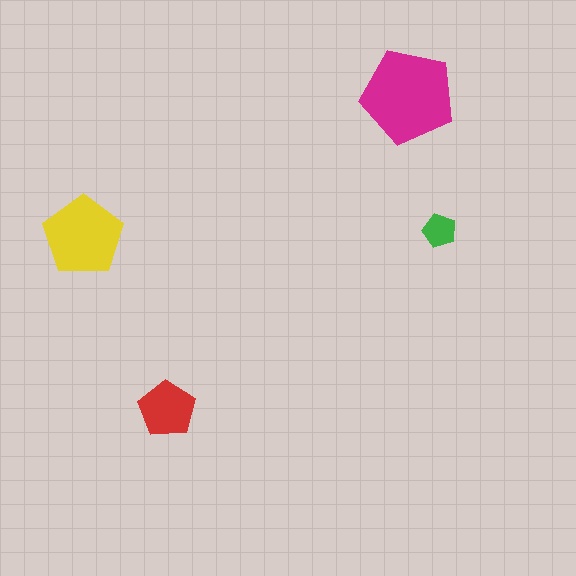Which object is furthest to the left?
The yellow pentagon is leftmost.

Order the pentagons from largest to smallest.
the magenta one, the yellow one, the red one, the green one.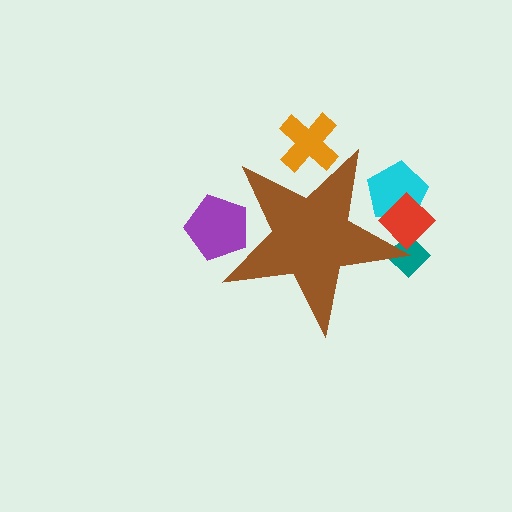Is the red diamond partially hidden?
Yes, the red diamond is partially hidden behind the brown star.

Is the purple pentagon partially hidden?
Yes, the purple pentagon is partially hidden behind the brown star.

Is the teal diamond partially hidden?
Yes, the teal diamond is partially hidden behind the brown star.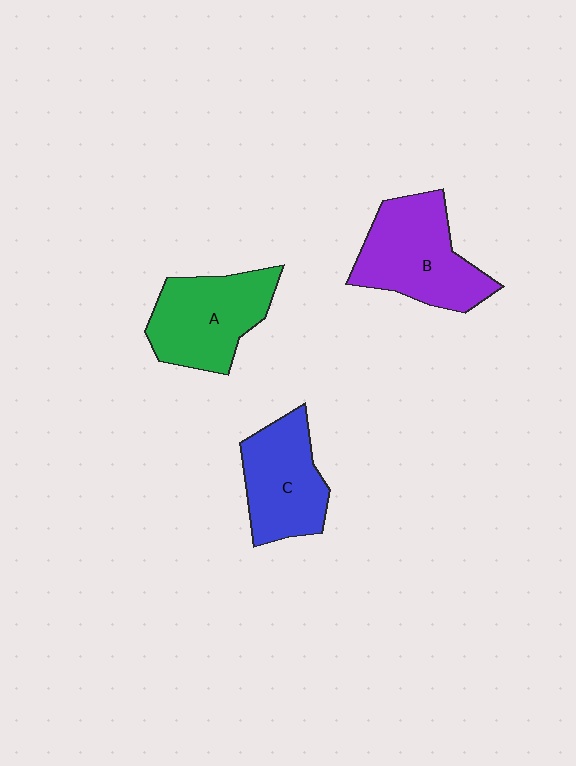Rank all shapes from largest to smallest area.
From largest to smallest: B (purple), A (green), C (blue).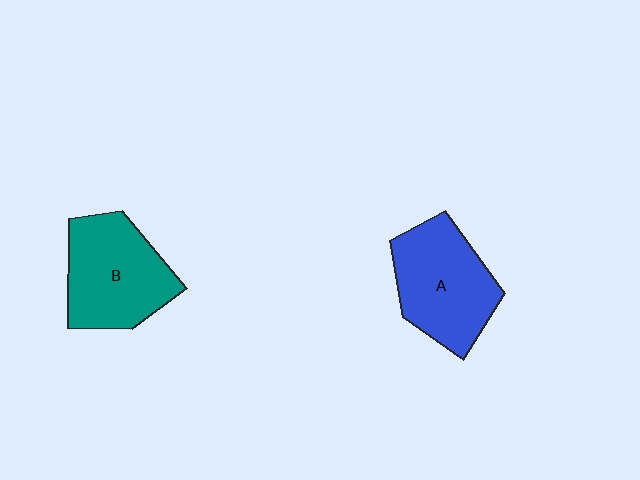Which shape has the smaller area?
Shape A (blue).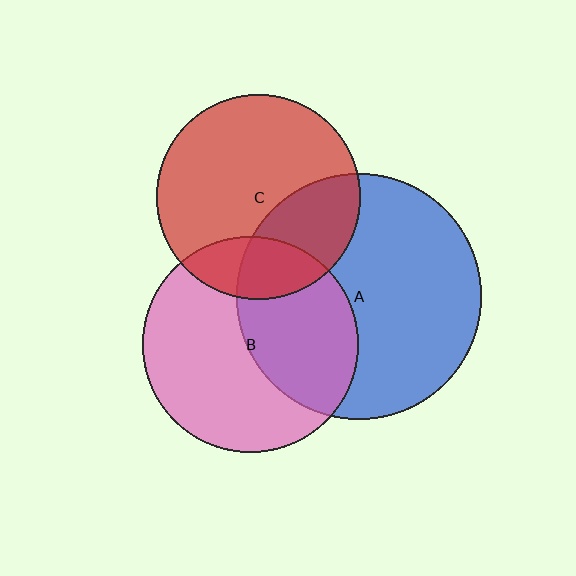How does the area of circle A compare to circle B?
Approximately 1.3 times.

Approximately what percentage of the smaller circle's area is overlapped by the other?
Approximately 45%.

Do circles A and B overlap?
Yes.